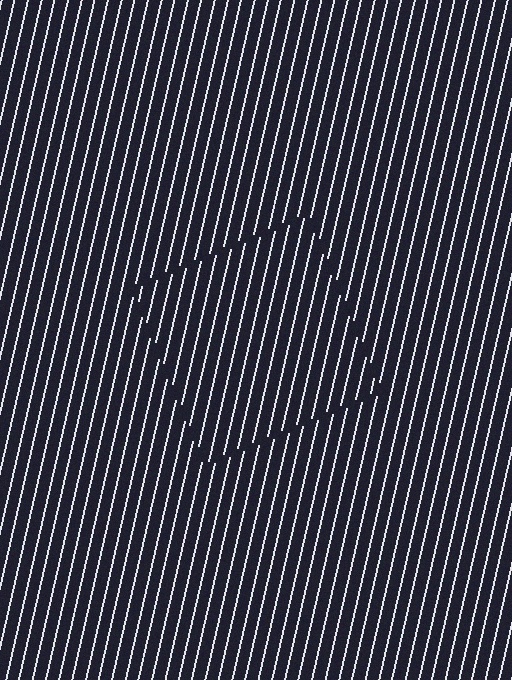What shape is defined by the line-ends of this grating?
An illusory square. The interior of the shape contains the same grating, shifted by half a period — the contour is defined by the phase discontinuity where line-ends from the inner and outer gratings abut.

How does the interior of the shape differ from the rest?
The interior of the shape contains the same grating, shifted by half a period — the contour is defined by the phase discontinuity where line-ends from the inner and outer gratings abut.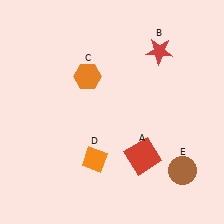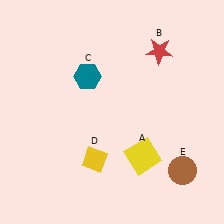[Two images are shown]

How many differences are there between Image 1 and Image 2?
There are 3 differences between the two images.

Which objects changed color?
A changed from red to yellow. C changed from orange to teal. D changed from orange to yellow.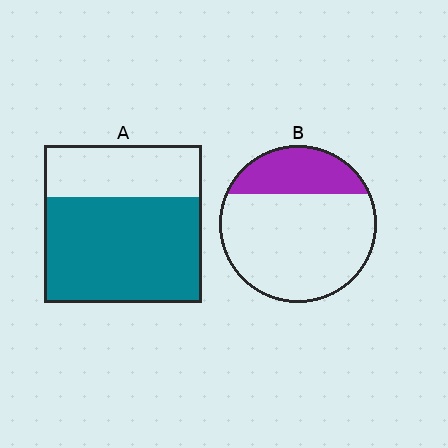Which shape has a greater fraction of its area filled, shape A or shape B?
Shape A.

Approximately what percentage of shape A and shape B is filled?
A is approximately 65% and B is approximately 25%.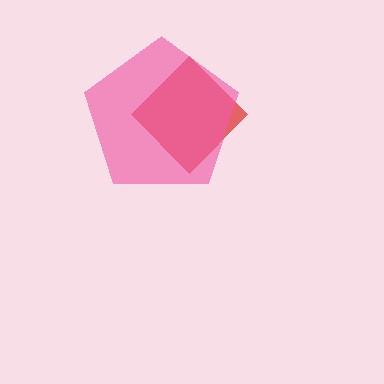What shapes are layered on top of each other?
The layered shapes are: a red diamond, a pink pentagon.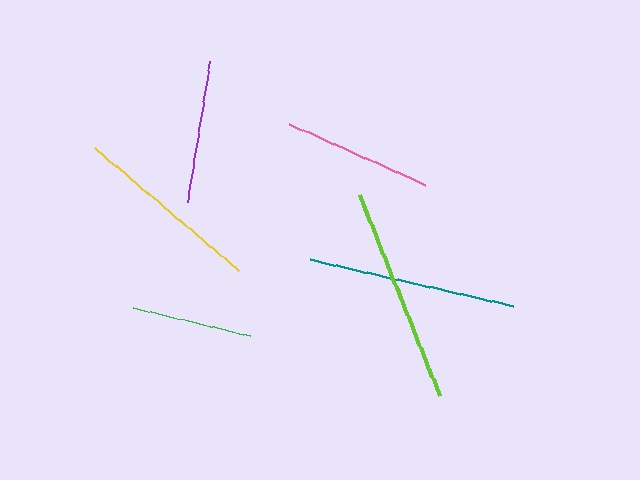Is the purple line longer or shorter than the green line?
The purple line is longer than the green line.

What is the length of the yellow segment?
The yellow segment is approximately 189 pixels long.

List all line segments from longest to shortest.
From longest to shortest: lime, teal, yellow, pink, purple, green.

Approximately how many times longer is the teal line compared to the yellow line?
The teal line is approximately 1.1 times the length of the yellow line.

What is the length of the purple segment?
The purple segment is approximately 142 pixels long.